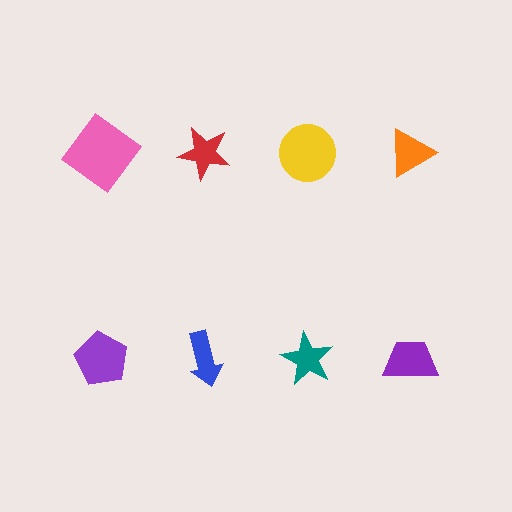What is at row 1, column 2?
A red star.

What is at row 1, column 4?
An orange triangle.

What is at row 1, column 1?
A pink diamond.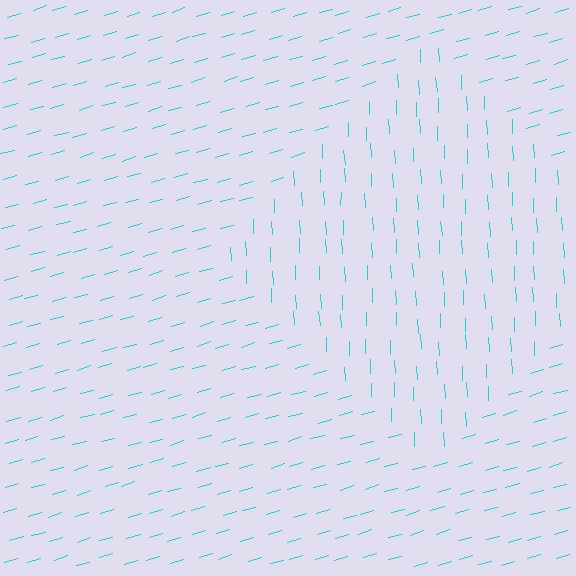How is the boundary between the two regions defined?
The boundary is defined purely by a change in line orientation (approximately 76 degrees difference). All lines are the same color and thickness.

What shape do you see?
I see a diamond.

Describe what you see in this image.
The image is filled with small cyan line segments. A diamond region in the image has lines oriented differently from the surrounding lines, creating a visible texture boundary.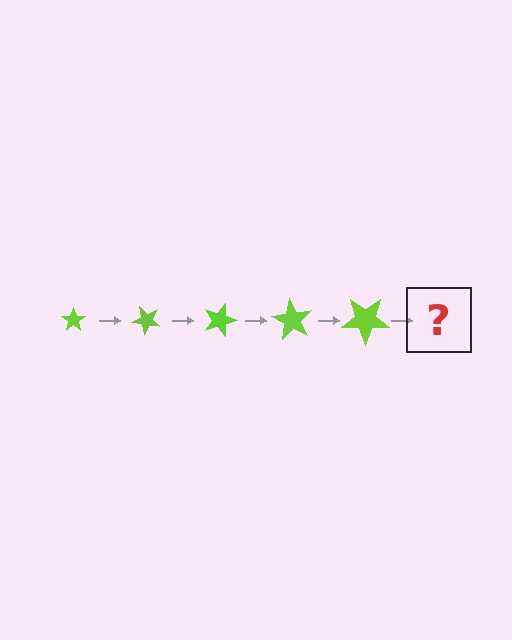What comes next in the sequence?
The next element should be a star, larger than the previous one and rotated 225 degrees from the start.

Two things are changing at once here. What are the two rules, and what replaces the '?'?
The two rules are that the star grows larger each step and it rotates 45 degrees each step. The '?' should be a star, larger than the previous one and rotated 225 degrees from the start.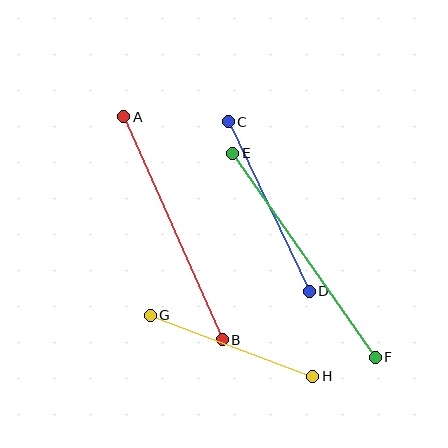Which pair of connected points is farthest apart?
Points E and F are farthest apart.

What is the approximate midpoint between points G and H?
The midpoint is at approximately (231, 346) pixels.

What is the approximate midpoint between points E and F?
The midpoint is at approximately (304, 255) pixels.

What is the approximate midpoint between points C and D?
The midpoint is at approximately (269, 206) pixels.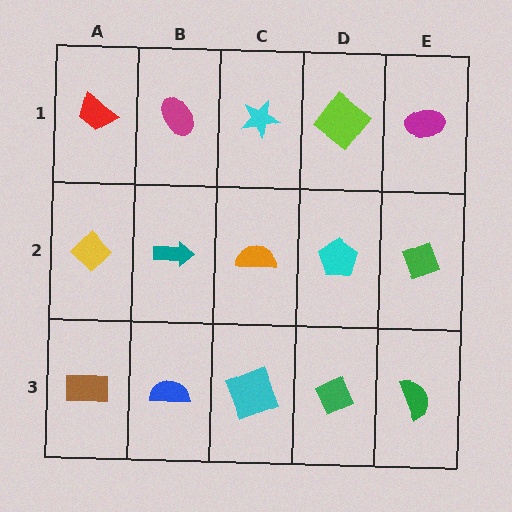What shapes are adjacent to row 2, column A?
A red trapezoid (row 1, column A), a brown rectangle (row 3, column A), a teal arrow (row 2, column B).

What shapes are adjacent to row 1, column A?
A yellow diamond (row 2, column A), a magenta ellipse (row 1, column B).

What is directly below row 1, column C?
An orange semicircle.